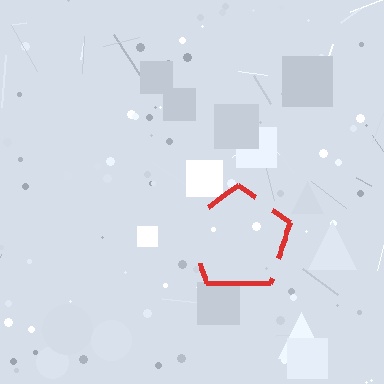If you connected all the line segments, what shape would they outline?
They would outline a pentagon.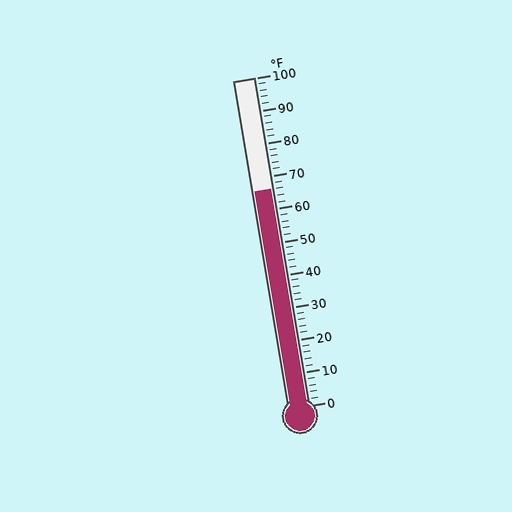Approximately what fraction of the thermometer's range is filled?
The thermometer is filled to approximately 65% of its range.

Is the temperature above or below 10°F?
The temperature is above 10°F.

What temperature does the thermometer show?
The thermometer shows approximately 66°F.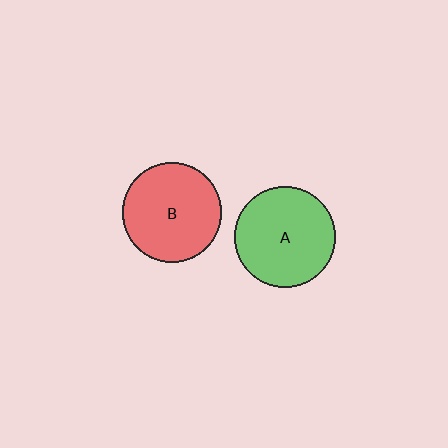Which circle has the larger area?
Circle A (green).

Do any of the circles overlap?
No, none of the circles overlap.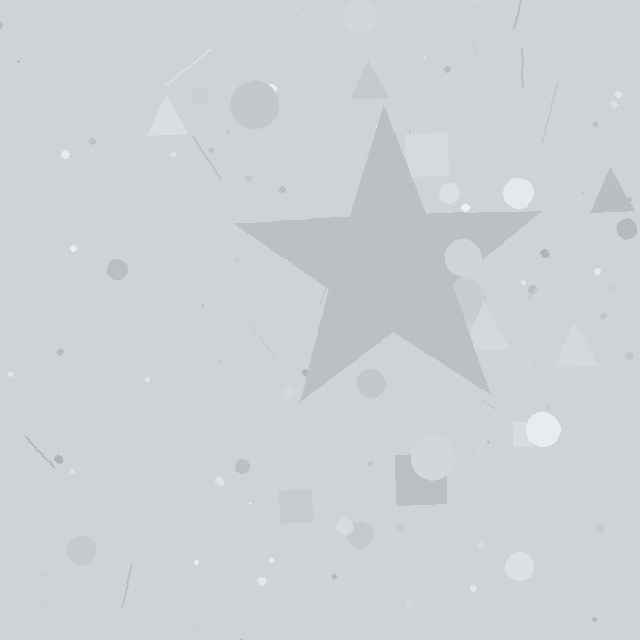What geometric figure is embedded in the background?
A star is embedded in the background.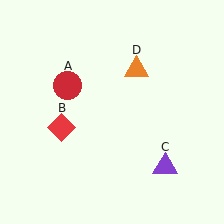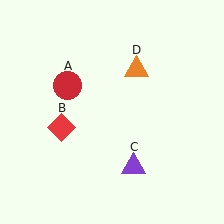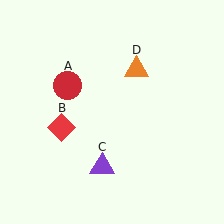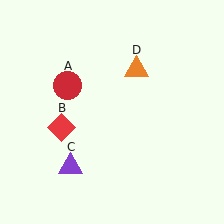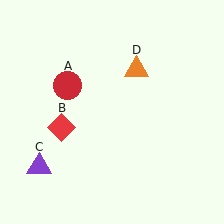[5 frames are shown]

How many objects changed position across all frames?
1 object changed position: purple triangle (object C).